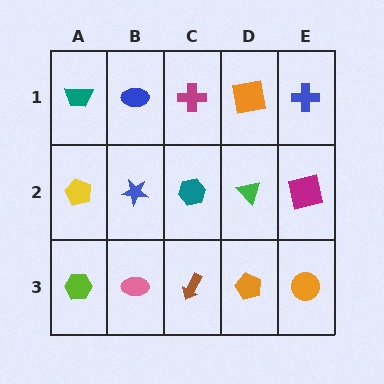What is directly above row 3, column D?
A green triangle.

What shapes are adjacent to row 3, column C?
A teal hexagon (row 2, column C), a pink ellipse (row 3, column B), an orange pentagon (row 3, column D).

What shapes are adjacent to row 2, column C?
A magenta cross (row 1, column C), a brown arrow (row 3, column C), a blue star (row 2, column B), a green triangle (row 2, column D).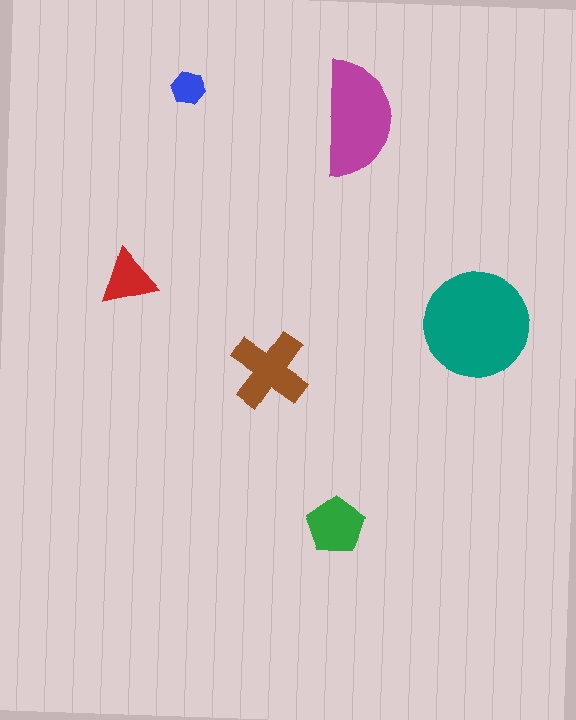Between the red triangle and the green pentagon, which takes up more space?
The green pentagon.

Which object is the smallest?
The blue hexagon.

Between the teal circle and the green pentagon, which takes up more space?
The teal circle.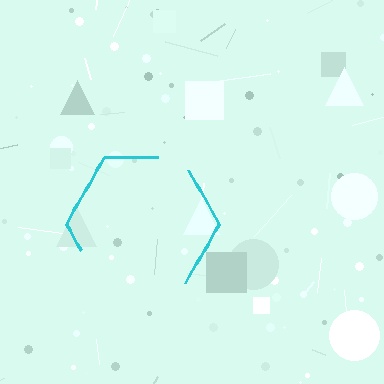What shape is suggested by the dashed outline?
The dashed outline suggests a hexagon.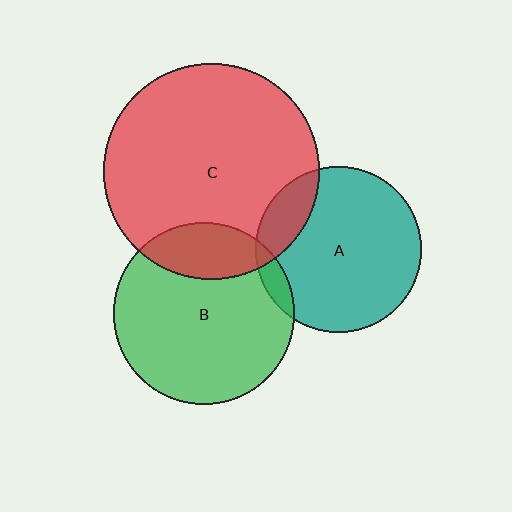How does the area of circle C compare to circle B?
Approximately 1.4 times.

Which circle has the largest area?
Circle C (red).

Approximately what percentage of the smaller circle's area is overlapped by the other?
Approximately 20%.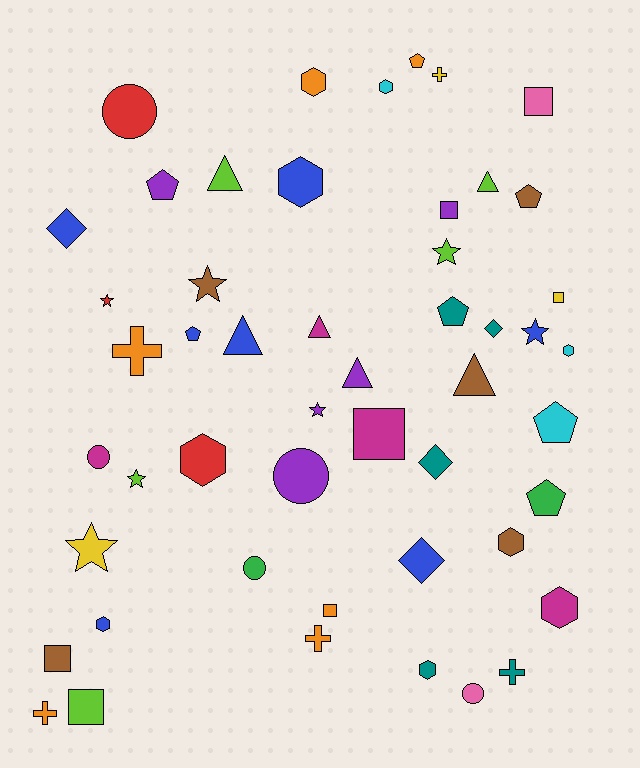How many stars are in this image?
There are 7 stars.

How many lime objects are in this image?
There are 5 lime objects.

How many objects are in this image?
There are 50 objects.